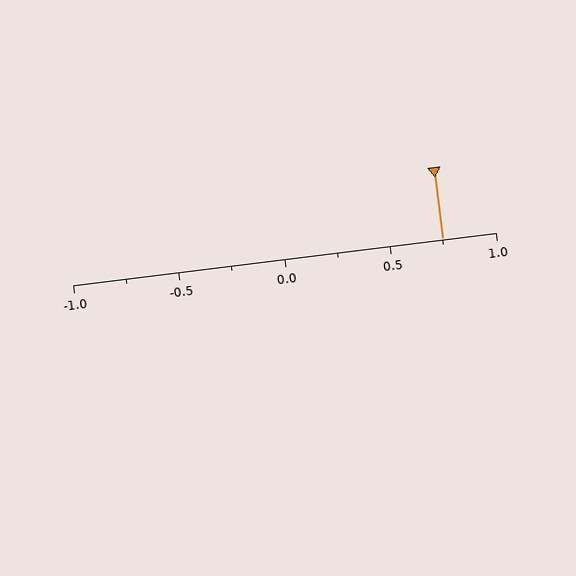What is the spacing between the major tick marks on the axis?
The major ticks are spaced 0.5 apart.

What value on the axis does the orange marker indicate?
The marker indicates approximately 0.75.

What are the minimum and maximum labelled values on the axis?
The axis runs from -1.0 to 1.0.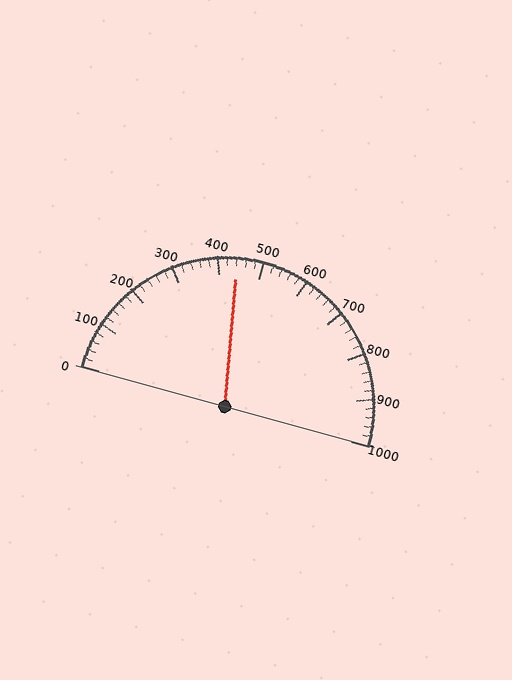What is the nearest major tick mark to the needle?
The nearest major tick mark is 400.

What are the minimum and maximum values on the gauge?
The gauge ranges from 0 to 1000.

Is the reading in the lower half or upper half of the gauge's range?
The reading is in the lower half of the range (0 to 1000).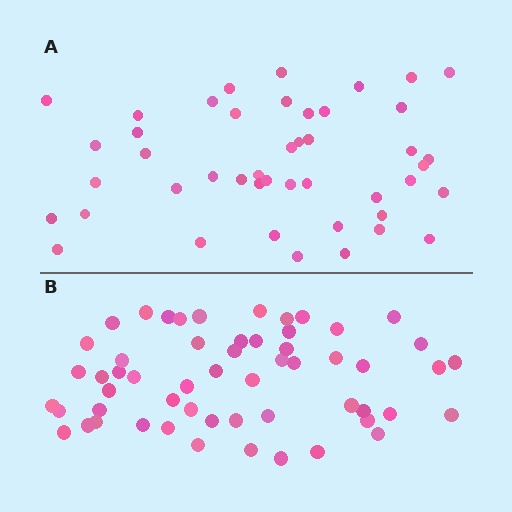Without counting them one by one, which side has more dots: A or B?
Region B (the bottom region) has more dots.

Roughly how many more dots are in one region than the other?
Region B has roughly 12 or so more dots than region A.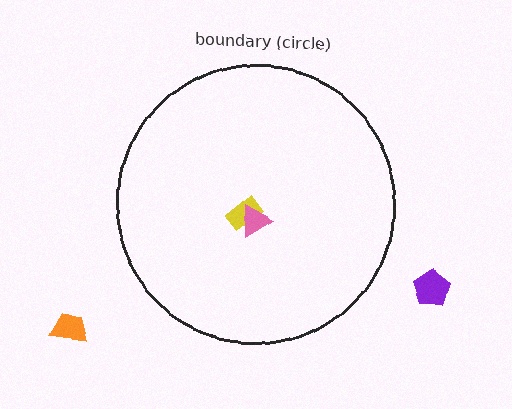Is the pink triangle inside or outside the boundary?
Inside.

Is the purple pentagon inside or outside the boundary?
Outside.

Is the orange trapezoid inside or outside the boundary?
Outside.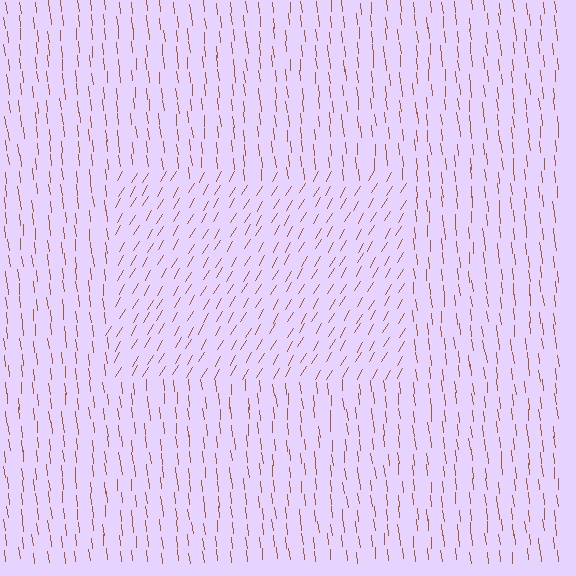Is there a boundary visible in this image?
Yes, there is a texture boundary formed by a change in line orientation.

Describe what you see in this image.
The image is filled with small brown line segments. A rectangle region in the image has lines oriented differently from the surrounding lines, creating a visible texture boundary.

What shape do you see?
I see a rectangle.